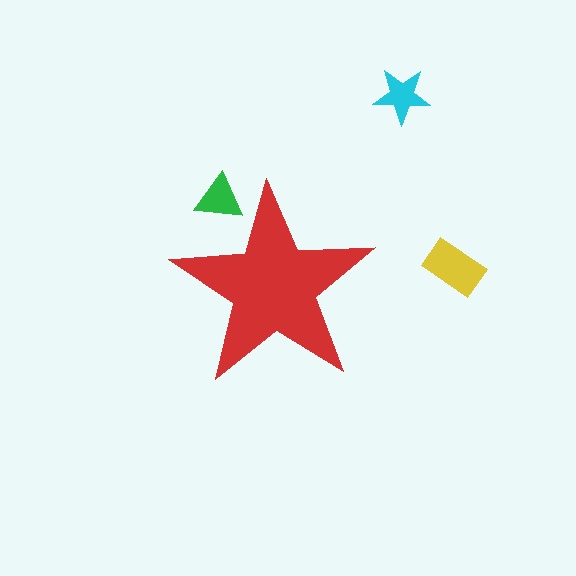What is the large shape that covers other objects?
A red star.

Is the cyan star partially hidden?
No, the cyan star is fully visible.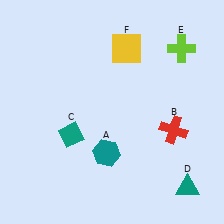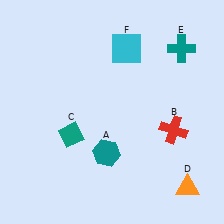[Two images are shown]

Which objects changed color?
D changed from teal to orange. E changed from lime to teal. F changed from yellow to cyan.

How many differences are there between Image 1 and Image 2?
There are 3 differences between the two images.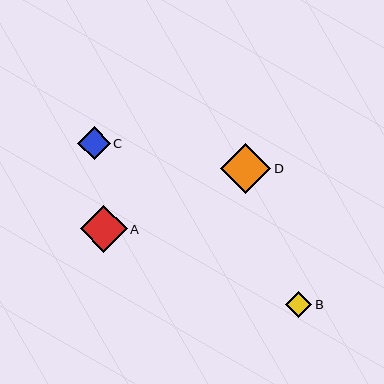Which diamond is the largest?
Diamond D is the largest with a size of approximately 50 pixels.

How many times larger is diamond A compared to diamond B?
Diamond A is approximately 1.8 times the size of diamond B.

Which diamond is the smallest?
Diamond B is the smallest with a size of approximately 26 pixels.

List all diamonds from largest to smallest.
From largest to smallest: D, A, C, B.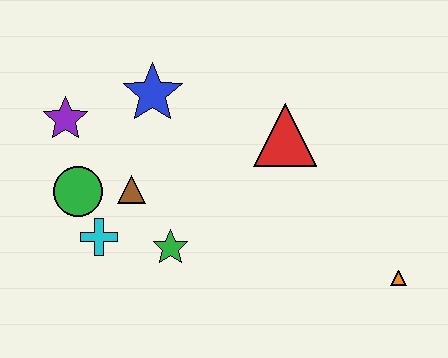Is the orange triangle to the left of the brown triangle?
No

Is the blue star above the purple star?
Yes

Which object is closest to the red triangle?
The blue star is closest to the red triangle.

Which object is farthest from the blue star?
The orange triangle is farthest from the blue star.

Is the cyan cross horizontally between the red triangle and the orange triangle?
No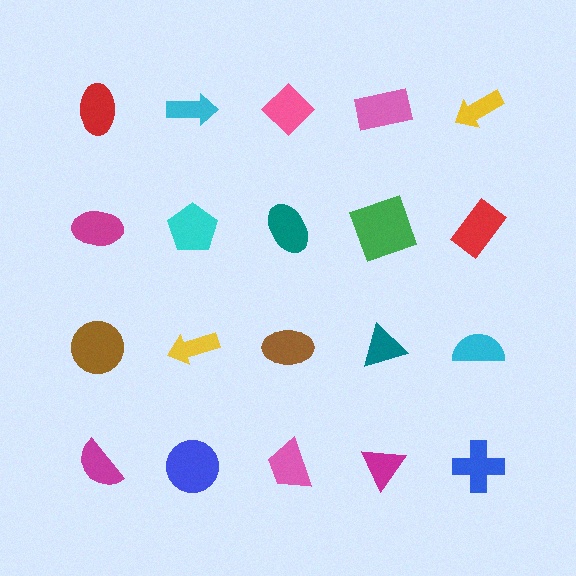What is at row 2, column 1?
A magenta ellipse.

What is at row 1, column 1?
A red ellipse.